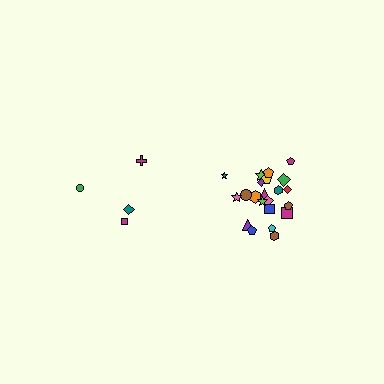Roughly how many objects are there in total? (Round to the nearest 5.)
Roughly 25 objects in total.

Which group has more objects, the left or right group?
The right group.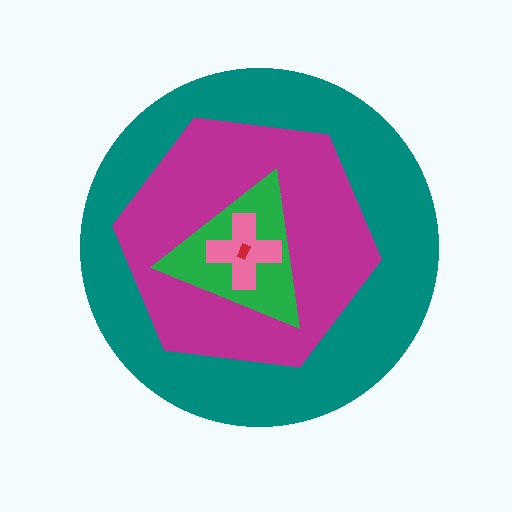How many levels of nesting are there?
5.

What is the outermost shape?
The teal circle.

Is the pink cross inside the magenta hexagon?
Yes.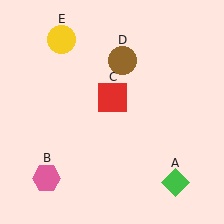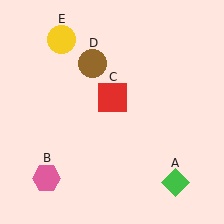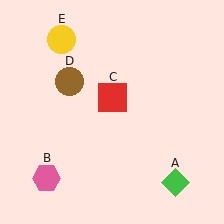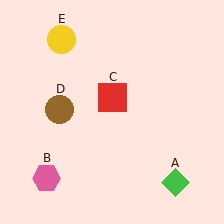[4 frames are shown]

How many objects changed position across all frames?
1 object changed position: brown circle (object D).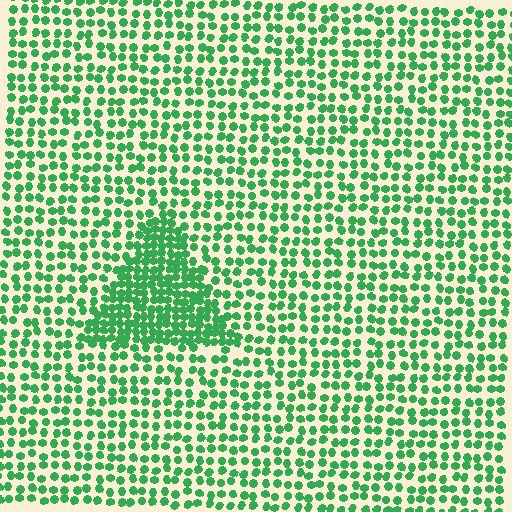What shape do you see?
I see a triangle.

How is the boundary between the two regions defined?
The boundary is defined by a change in element density (approximately 2.0x ratio). All elements are the same color, size, and shape.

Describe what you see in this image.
The image contains small green elements arranged at two different densities. A triangle-shaped region is visible where the elements are more densely packed than the surrounding area.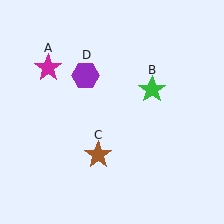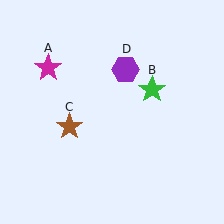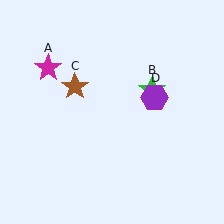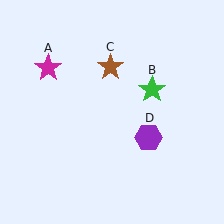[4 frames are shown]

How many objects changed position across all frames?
2 objects changed position: brown star (object C), purple hexagon (object D).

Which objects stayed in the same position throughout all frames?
Magenta star (object A) and green star (object B) remained stationary.